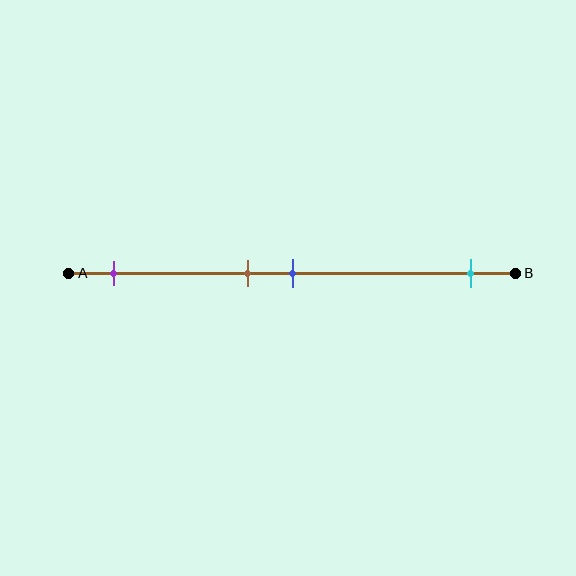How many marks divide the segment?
There are 4 marks dividing the segment.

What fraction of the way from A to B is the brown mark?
The brown mark is approximately 40% (0.4) of the way from A to B.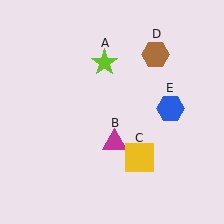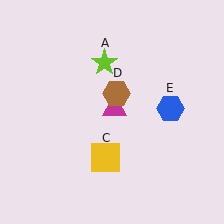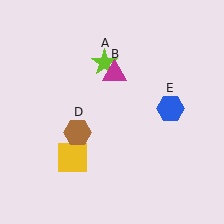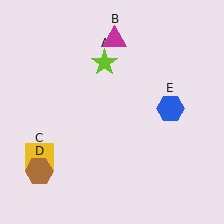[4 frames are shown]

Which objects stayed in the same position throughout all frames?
Lime star (object A) and blue hexagon (object E) remained stationary.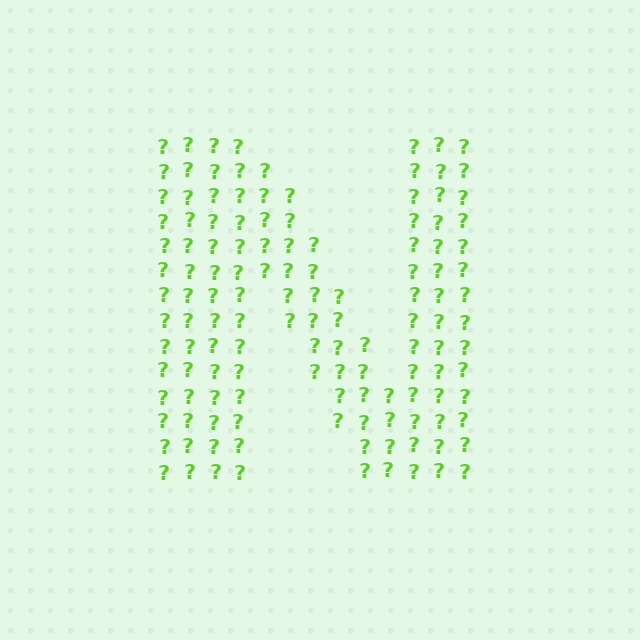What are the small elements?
The small elements are question marks.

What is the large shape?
The large shape is the letter N.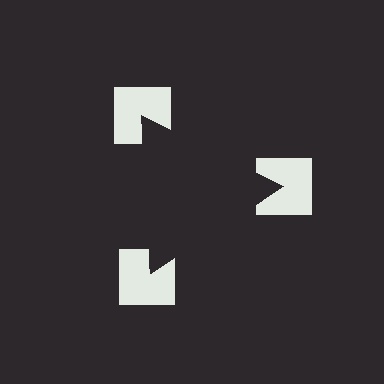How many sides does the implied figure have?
3 sides.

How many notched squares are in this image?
There are 3 — one at each vertex of the illusory triangle.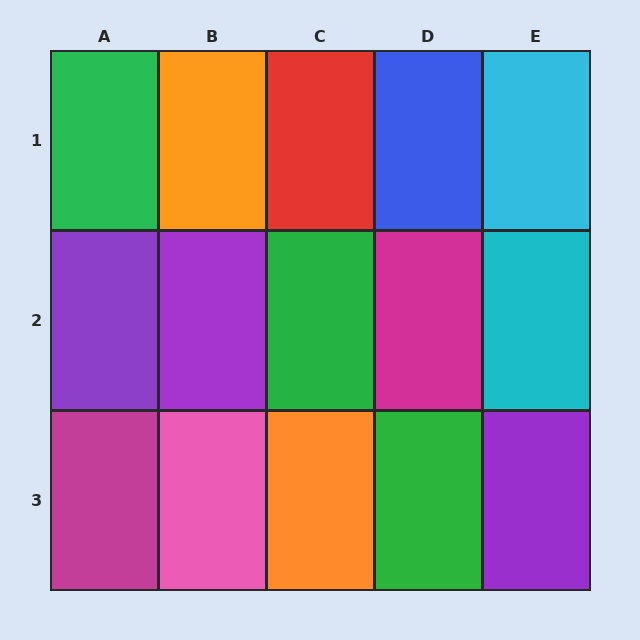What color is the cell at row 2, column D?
Magenta.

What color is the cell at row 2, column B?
Purple.